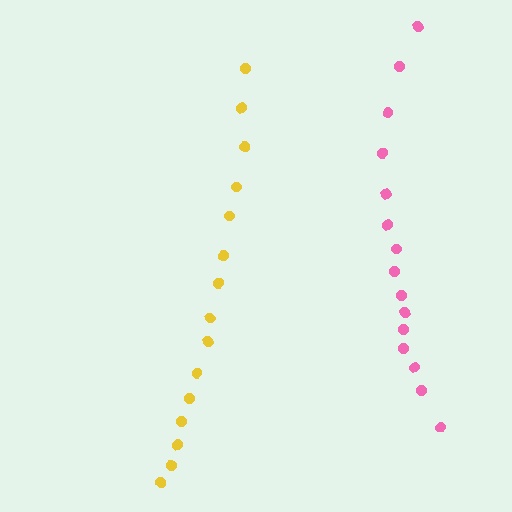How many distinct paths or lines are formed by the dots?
There are 2 distinct paths.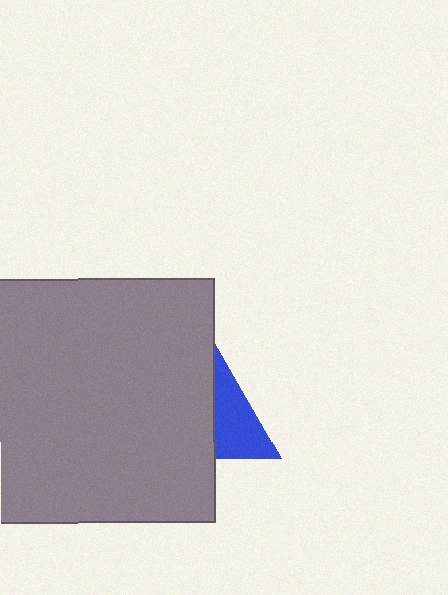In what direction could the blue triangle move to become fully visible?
The blue triangle could move right. That would shift it out from behind the gray square entirely.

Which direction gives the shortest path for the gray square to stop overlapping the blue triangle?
Moving left gives the shortest separation.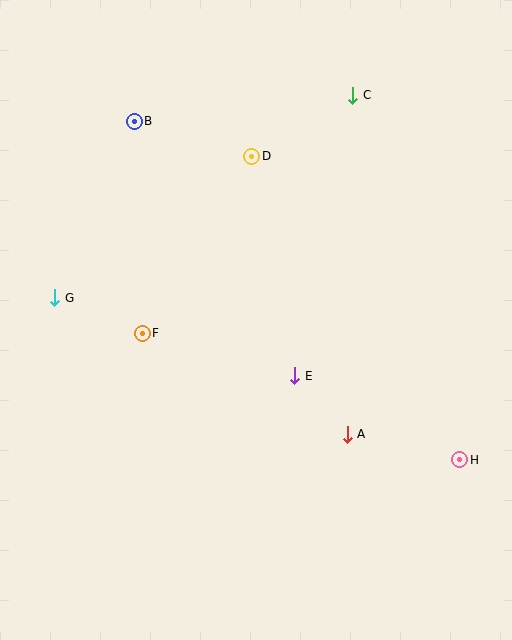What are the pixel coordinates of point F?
Point F is at (142, 333).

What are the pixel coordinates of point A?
Point A is at (347, 434).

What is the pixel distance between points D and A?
The distance between D and A is 294 pixels.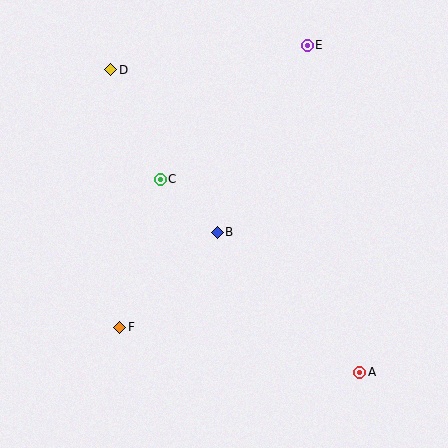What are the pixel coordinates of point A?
Point A is at (360, 372).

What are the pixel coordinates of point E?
Point E is at (307, 45).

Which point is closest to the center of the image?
Point B at (217, 232) is closest to the center.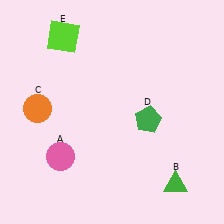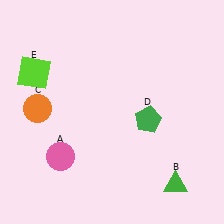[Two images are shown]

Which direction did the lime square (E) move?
The lime square (E) moved down.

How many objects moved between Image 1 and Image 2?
1 object moved between the two images.